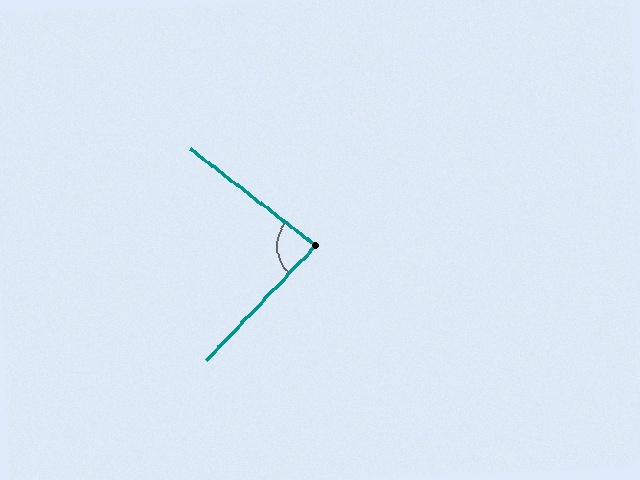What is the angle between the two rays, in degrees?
Approximately 84 degrees.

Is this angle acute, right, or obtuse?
It is acute.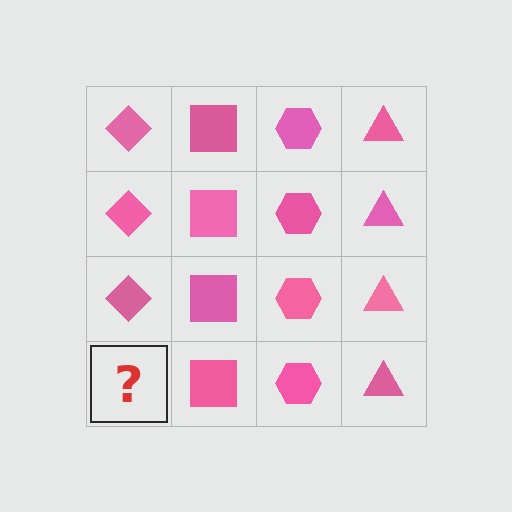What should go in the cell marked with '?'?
The missing cell should contain a pink diamond.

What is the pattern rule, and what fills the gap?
The rule is that each column has a consistent shape. The gap should be filled with a pink diamond.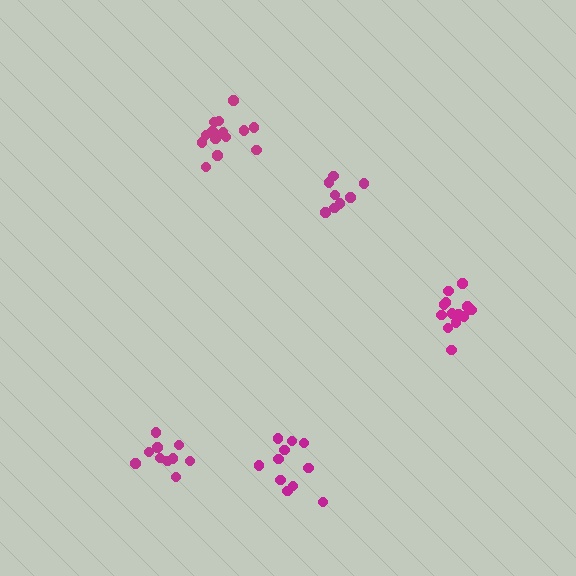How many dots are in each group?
Group 1: 14 dots, Group 2: 8 dots, Group 3: 13 dots, Group 4: 10 dots, Group 5: 11 dots (56 total).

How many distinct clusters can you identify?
There are 5 distinct clusters.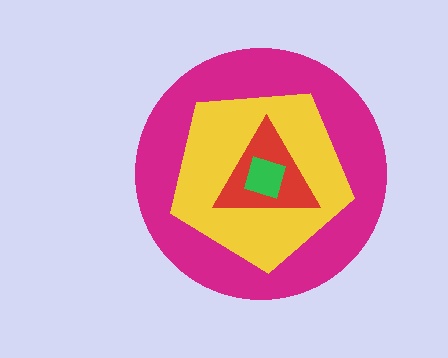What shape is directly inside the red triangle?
The green diamond.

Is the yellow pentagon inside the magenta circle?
Yes.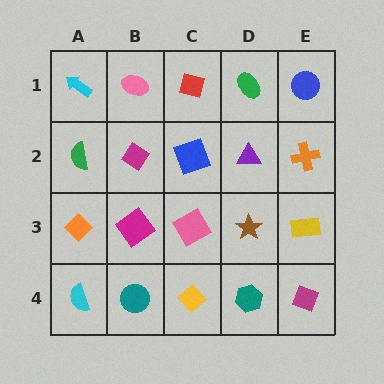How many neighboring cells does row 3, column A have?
3.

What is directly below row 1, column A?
A green semicircle.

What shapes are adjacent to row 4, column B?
A magenta diamond (row 3, column B), a cyan semicircle (row 4, column A), a yellow diamond (row 4, column C).